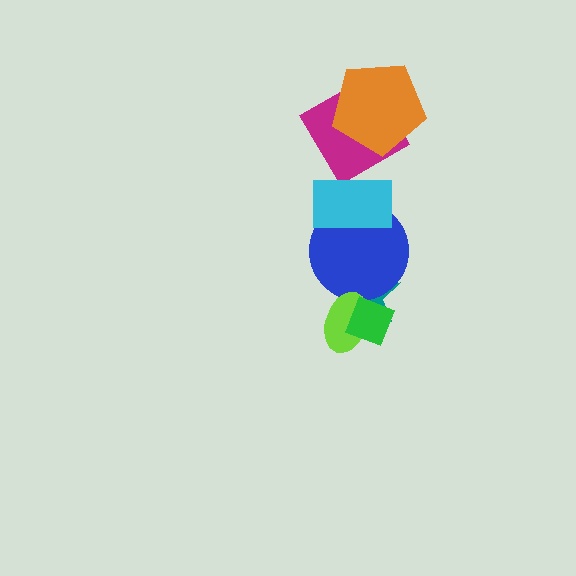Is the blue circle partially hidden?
Yes, it is partially covered by another shape.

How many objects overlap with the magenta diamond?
1 object overlaps with the magenta diamond.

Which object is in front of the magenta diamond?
The orange pentagon is in front of the magenta diamond.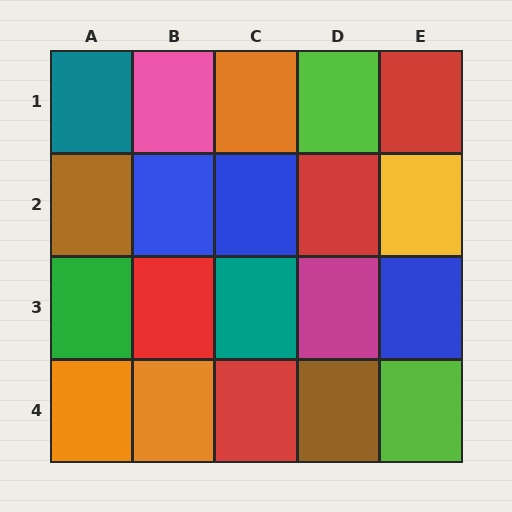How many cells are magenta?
1 cell is magenta.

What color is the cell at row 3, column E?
Blue.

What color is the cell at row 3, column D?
Magenta.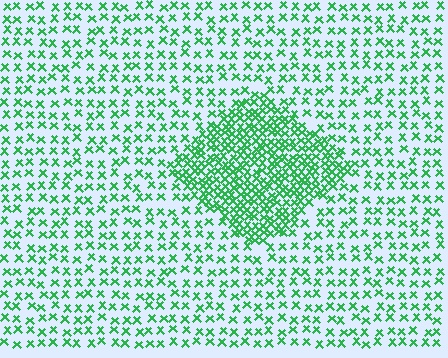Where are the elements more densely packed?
The elements are more densely packed inside the diamond boundary.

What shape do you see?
I see a diamond.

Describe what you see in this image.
The image contains small green elements arranged at two different densities. A diamond-shaped region is visible where the elements are more densely packed than the surrounding area.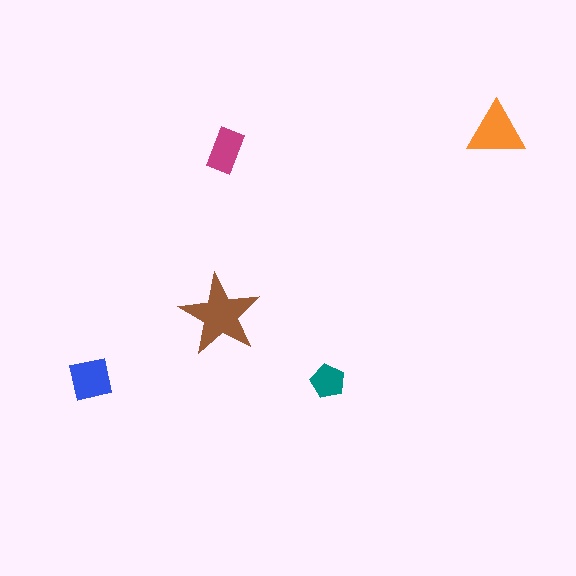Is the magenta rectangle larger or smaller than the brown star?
Smaller.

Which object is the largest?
The brown star.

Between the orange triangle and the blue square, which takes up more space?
The orange triangle.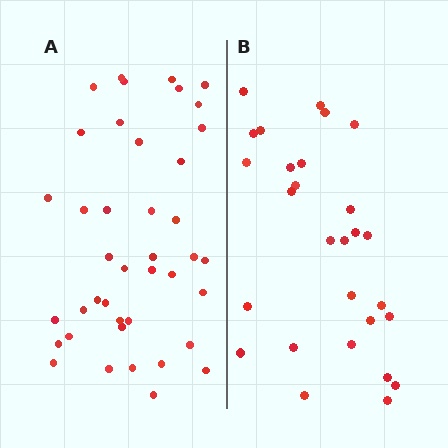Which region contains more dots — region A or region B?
Region A (the left region) has more dots.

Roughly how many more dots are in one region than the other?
Region A has approximately 15 more dots than region B.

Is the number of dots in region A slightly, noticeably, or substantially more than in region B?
Region A has substantially more. The ratio is roughly 1.5 to 1.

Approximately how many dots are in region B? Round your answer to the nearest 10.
About 30 dots. (The exact count is 28, which rounds to 30.)